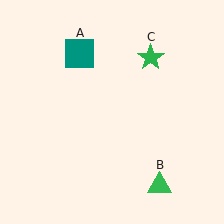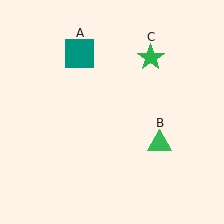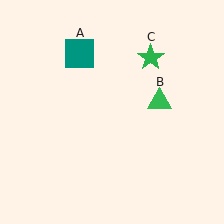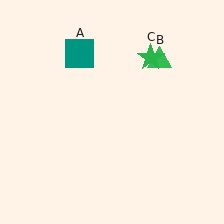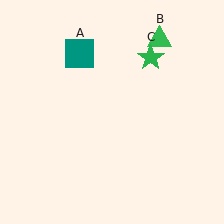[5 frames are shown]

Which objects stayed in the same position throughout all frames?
Teal square (object A) and green star (object C) remained stationary.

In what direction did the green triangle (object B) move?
The green triangle (object B) moved up.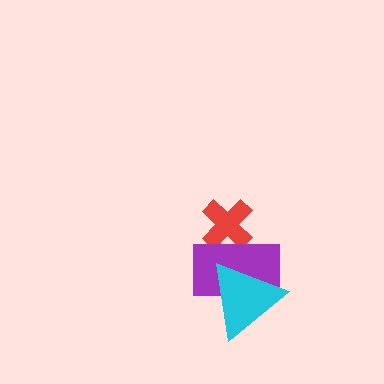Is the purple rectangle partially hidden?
Yes, it is partially covered by another shape.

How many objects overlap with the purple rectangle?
2 objects overlap with the purple rectangle.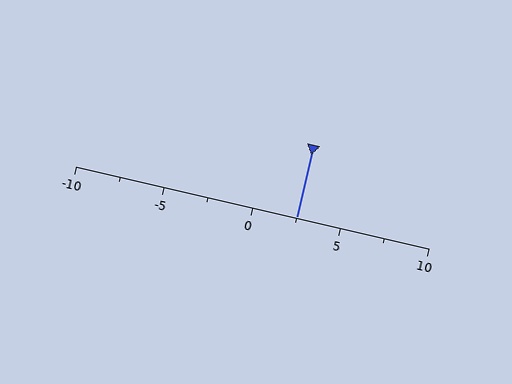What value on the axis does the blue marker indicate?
The marker indicates approximately 2.5.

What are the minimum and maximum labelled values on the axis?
The axis runs from -10 to 10.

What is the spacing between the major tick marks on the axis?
The major ticks are spaced 5 apart.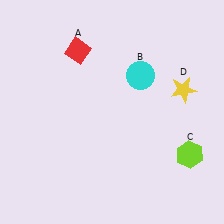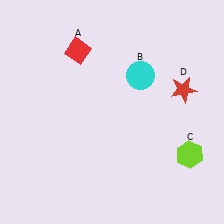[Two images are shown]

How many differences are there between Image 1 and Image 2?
There is 1 difference between the two images.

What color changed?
The star (D) changed from yellow in Image 1 to red in Image 2.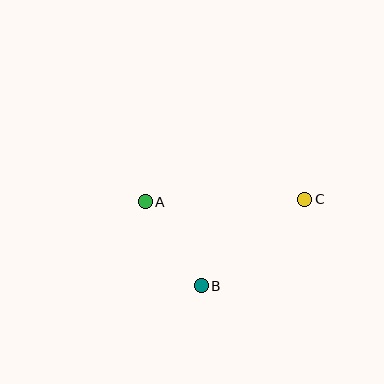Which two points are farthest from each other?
Points A and C are farthest from each other.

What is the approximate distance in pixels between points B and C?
The distance between B and C is approximately 135 pixels.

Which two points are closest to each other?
Points A and B are closest to each other.